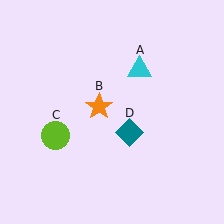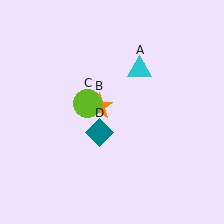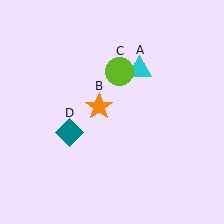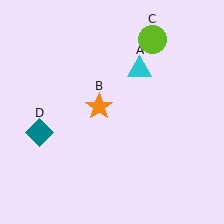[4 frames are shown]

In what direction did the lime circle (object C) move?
The lime circle (object C) moved up and to the right.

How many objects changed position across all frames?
2 objects changed position: lime circle (object C), teal diamond (object D).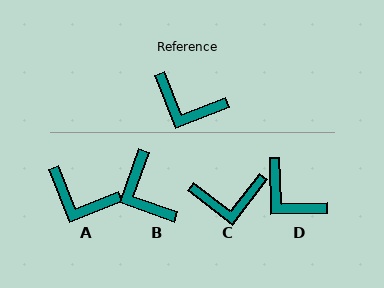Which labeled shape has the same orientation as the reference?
A.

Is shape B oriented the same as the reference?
No, it is off by about 41 degrees.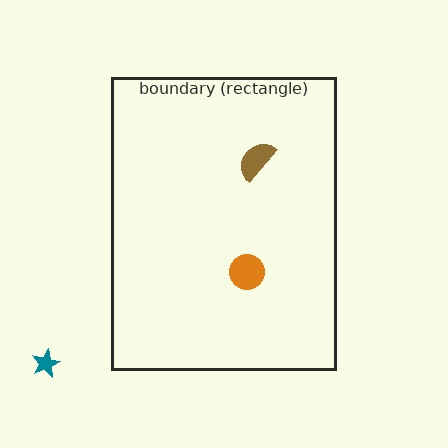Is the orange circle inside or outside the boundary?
Inside.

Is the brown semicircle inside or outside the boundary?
Inside.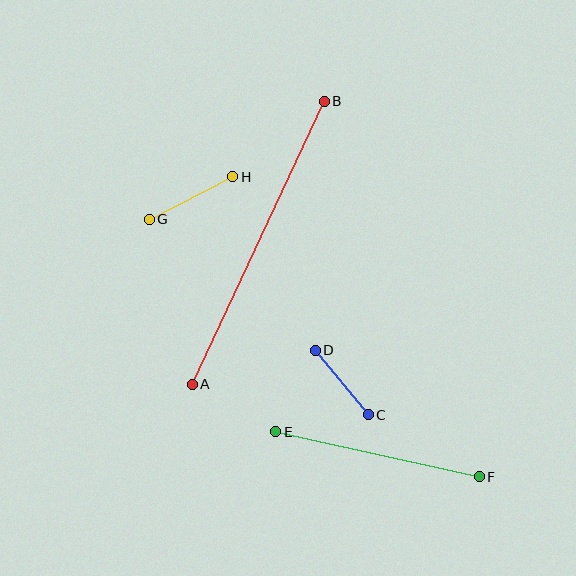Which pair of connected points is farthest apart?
Points A and B are farthest apart.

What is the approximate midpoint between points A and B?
The midpoint is at approximately (258, 243) pixels.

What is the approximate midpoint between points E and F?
The midpoint is at approximately (377, 454) pixels.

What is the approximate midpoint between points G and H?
The midpoint is at approximately (191, 198) pixels.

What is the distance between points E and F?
The distance is approximately 208 pixels.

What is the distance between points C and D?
The distance is approximately 83 pixels.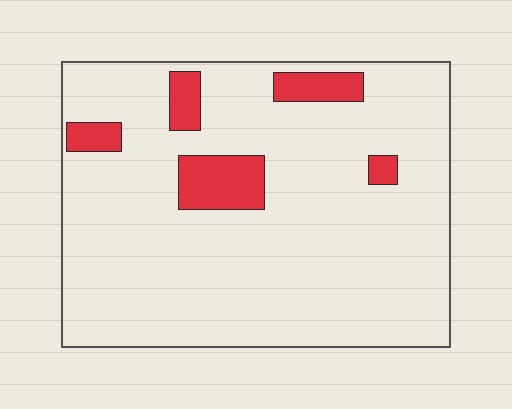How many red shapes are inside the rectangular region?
5.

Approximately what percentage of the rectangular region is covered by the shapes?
Approximately 10%.